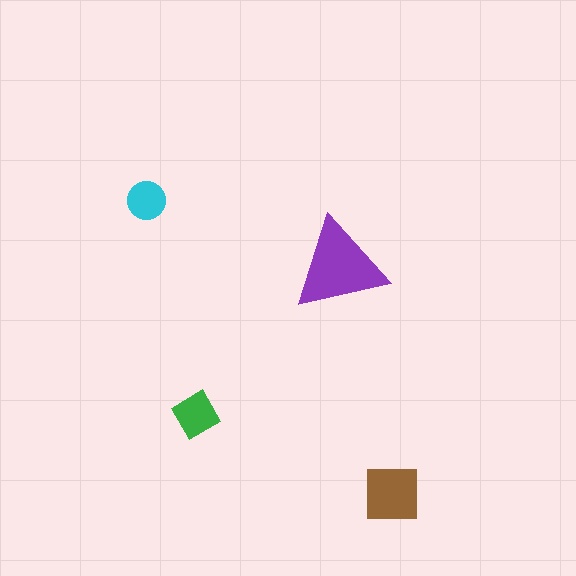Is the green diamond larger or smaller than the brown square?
Smaller.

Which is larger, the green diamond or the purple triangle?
The purple triangle.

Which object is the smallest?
The cyan circle.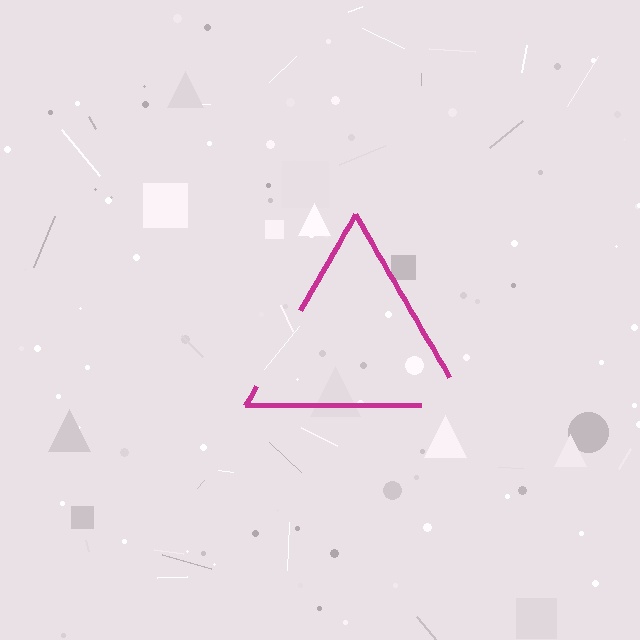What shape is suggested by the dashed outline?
The dashed outline suggests a triangle.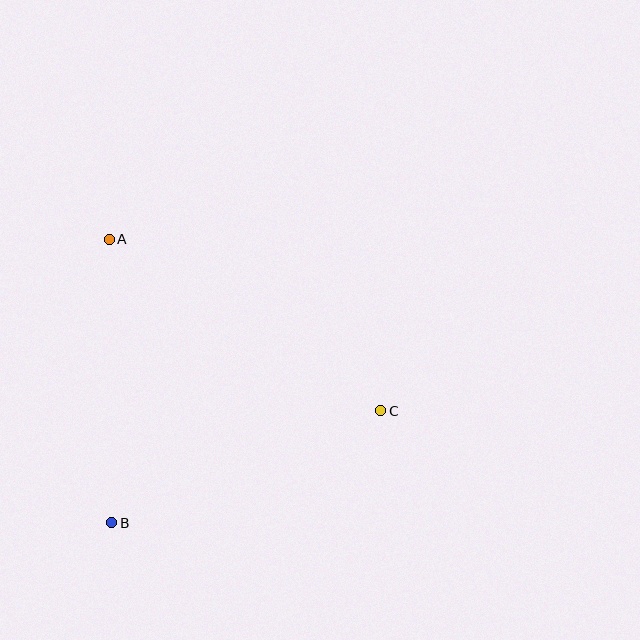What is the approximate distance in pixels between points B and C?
The distance between B and C is approximately 291 pixels.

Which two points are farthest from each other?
Points A and C are farthest from each other.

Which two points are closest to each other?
Points A and B are closest to each other.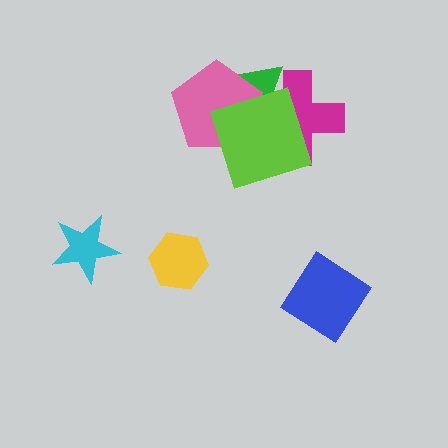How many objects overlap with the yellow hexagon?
0 objects overlap with the yellow hexagon.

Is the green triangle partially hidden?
Yes, it is partially covered by another shape.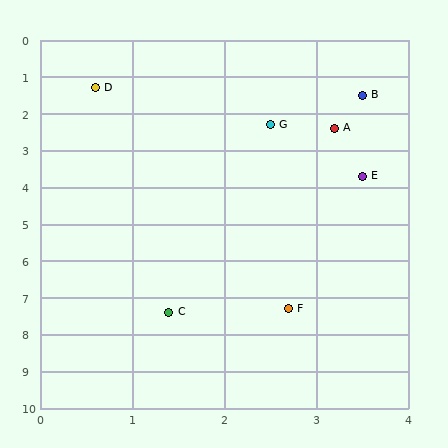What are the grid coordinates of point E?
Point E is at approximately (3.5, 3.7).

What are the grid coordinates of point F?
Point F is at approximately (2.7, 7.3).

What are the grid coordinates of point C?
Point C is at approximately (1.4, 7.4).